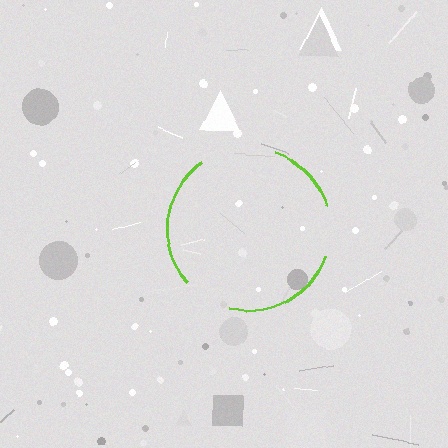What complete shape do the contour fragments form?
The contour fragments form a circle.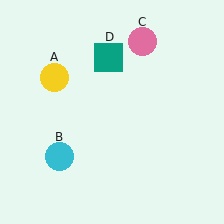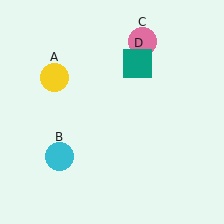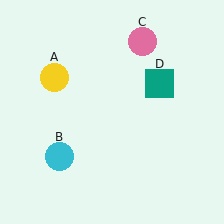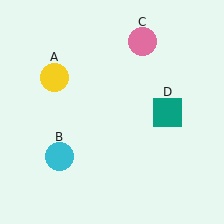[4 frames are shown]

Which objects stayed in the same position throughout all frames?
Yellow circle (object A) and cyan circle (object B) and pink circle (object C) remained stationary.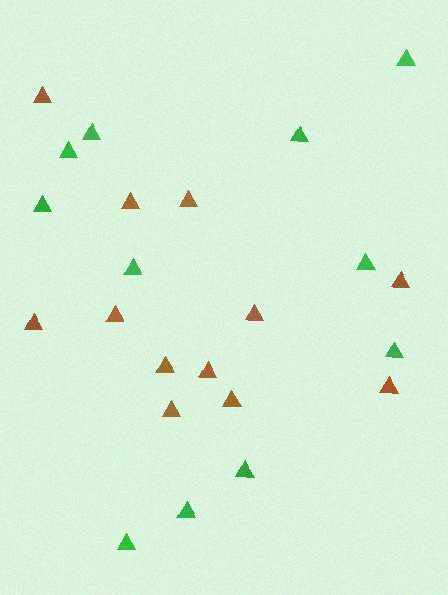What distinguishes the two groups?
There are 2 groups: one group of green triangles (11) and one group of brown triangles (12).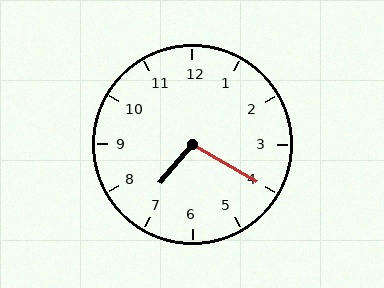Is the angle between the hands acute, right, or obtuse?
It is obtuse.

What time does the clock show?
7:20.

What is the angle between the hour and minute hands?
Approximately 100 degrees.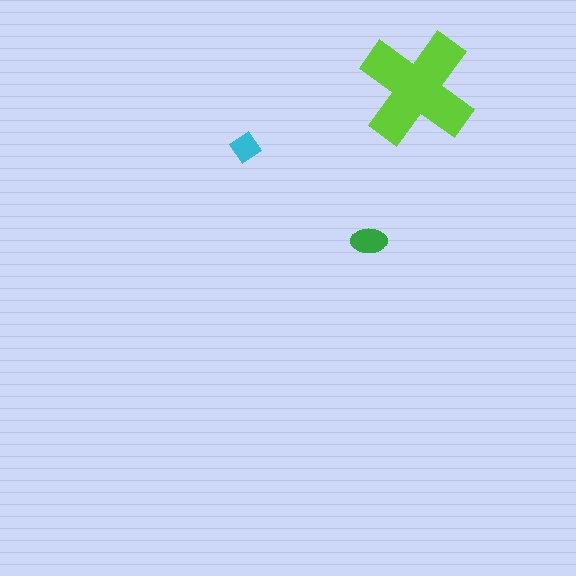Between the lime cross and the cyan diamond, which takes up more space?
The lime cross.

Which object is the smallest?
The cyan diamond.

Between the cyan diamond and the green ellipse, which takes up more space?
The green ellipse.